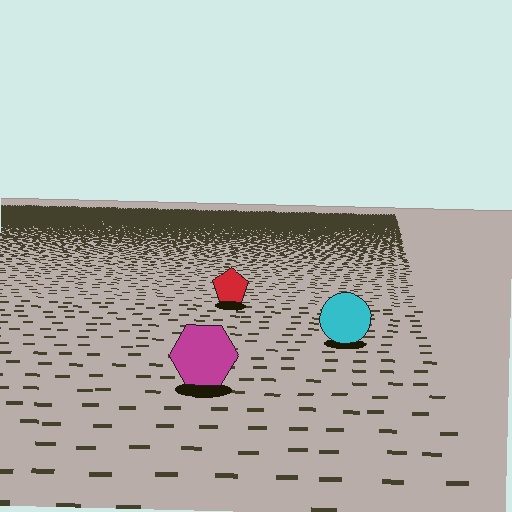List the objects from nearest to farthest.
From nearest to farthest: the magenta hexagon, the cyan circle, the red pentagon.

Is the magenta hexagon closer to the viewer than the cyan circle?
Yes. The magenta hexagon is closer — you can tell from the texture gradient: the ground texture is coarser near it.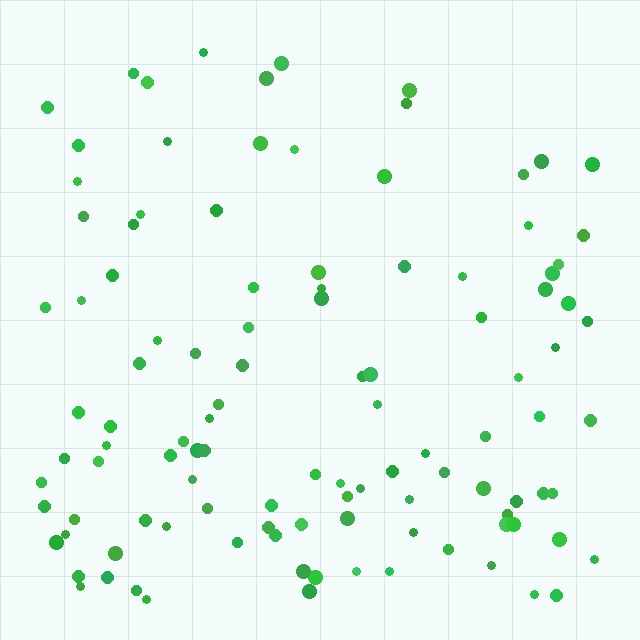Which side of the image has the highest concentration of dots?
The bottom.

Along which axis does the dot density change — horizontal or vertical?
Vertical.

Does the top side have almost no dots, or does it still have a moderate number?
Still a moderate number, just noticeably fewer than the bottom.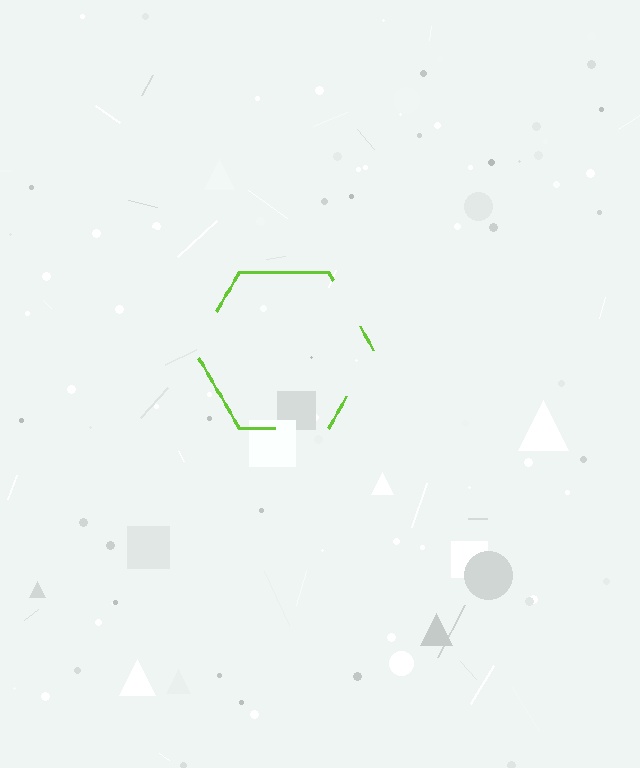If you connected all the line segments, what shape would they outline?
They would outline a hexagon.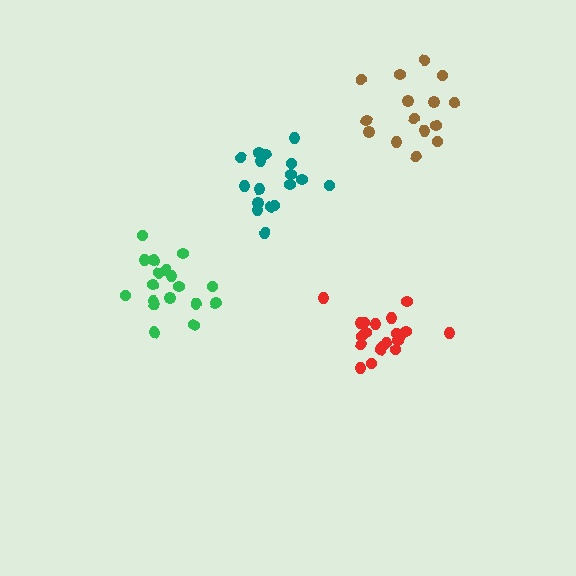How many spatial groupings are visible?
There are 4 spatial groupings.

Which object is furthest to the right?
The brown cluster is rightmost.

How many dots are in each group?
Group 1: 20 dots, Group 2: 18 dots, Group 3: 17 dots, Group 4: 15 dots (70 total).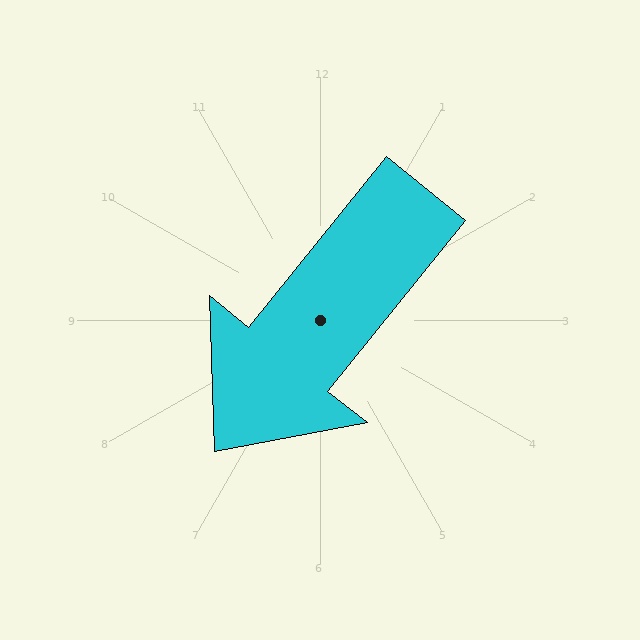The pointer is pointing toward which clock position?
Roughly 7 o'clock.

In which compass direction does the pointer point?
Southwest.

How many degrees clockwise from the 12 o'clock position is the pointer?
Approximately 219 degrees.